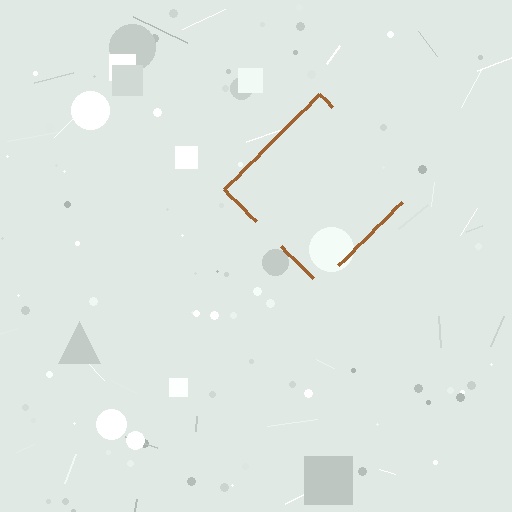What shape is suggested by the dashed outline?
The dashed outline suggests a diamond.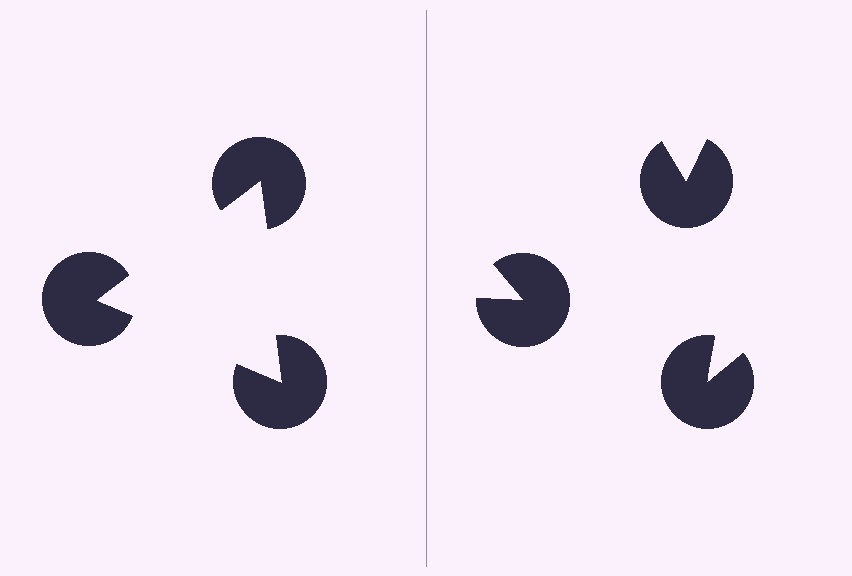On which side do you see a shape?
An illusory triangle appears on the left side. On the right side the wedge cuts are rotated, so no coherent shape forms.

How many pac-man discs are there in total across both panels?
6 — 3 on each side.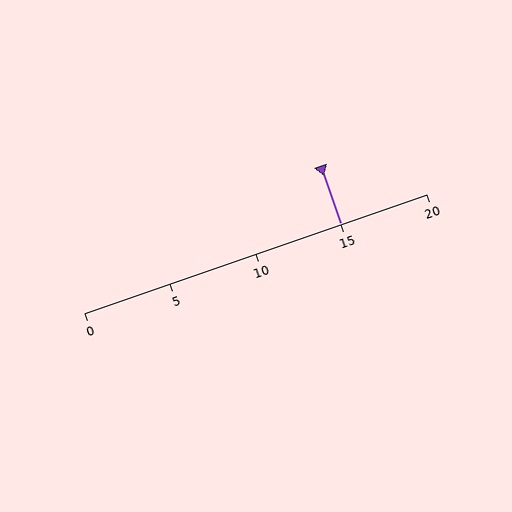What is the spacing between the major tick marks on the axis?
The major ticks are spaced 5 apart.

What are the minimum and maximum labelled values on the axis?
The axis runs from 0 to 20.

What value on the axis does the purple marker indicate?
The marker indicates approximately 15.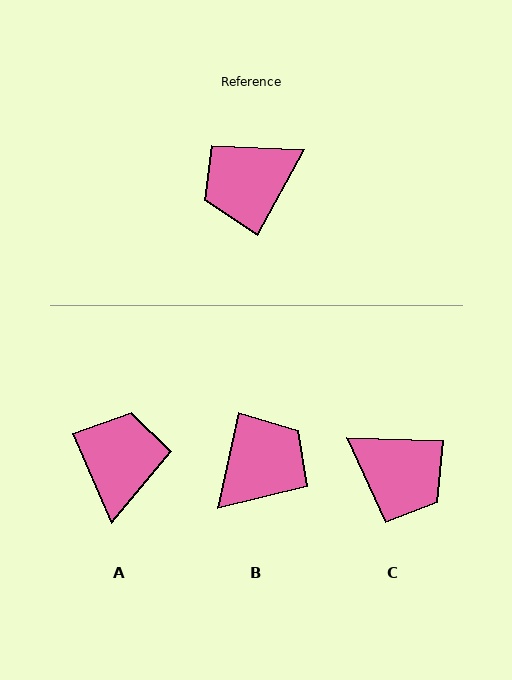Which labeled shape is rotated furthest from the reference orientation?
B, about 164 degrees away.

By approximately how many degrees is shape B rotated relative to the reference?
Approximately 164 degrees clockwise.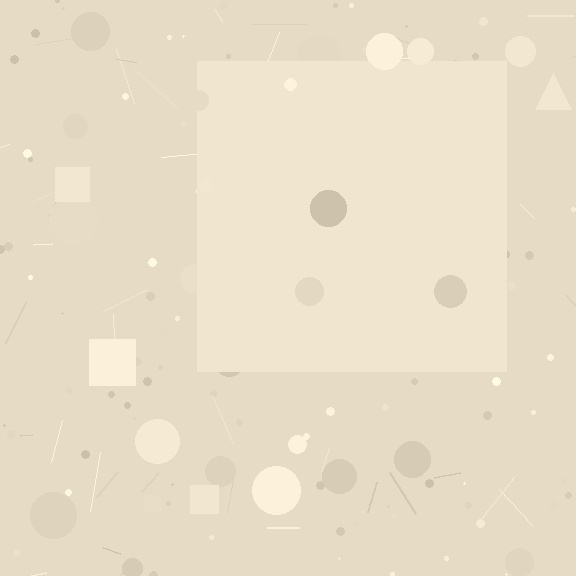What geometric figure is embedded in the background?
A square is embedded in the background.